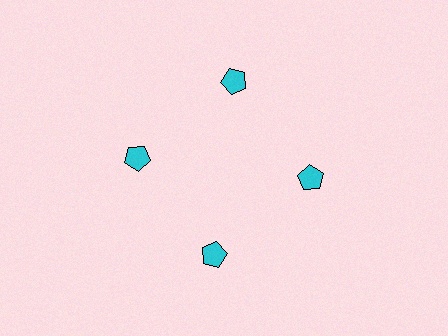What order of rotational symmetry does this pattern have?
This pattern has 4-fold rotational symmetry.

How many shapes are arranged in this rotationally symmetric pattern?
There are 4 shapes, arranged in 4 groups of 1.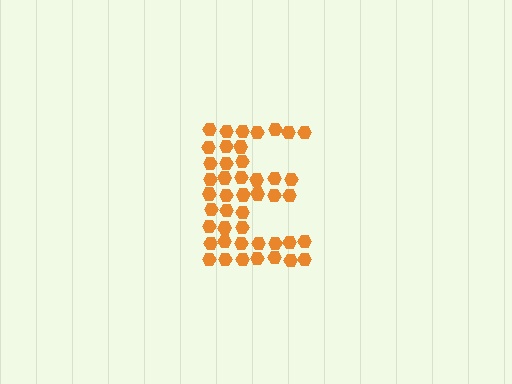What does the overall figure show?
The overall figure shows the letter E.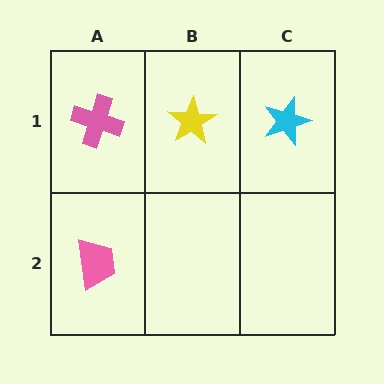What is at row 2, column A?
A pink trapezoid.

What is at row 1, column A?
A pink cross.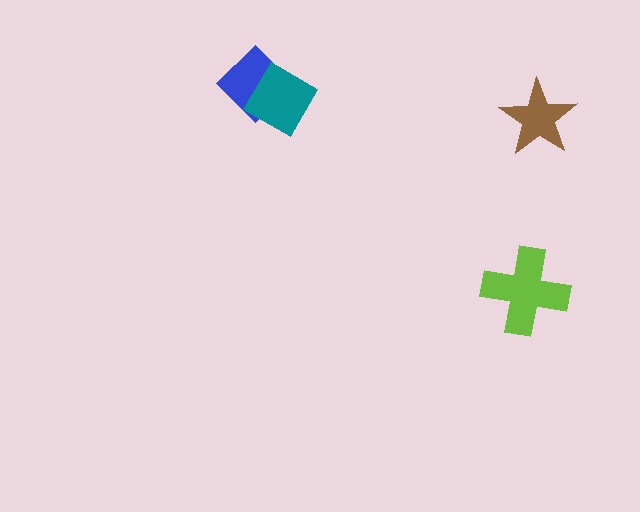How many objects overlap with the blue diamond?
1 object overlaps with the blue diamond.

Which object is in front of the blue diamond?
The teal diamond is in front of the blue diamond.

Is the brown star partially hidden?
No, no other shape covers it.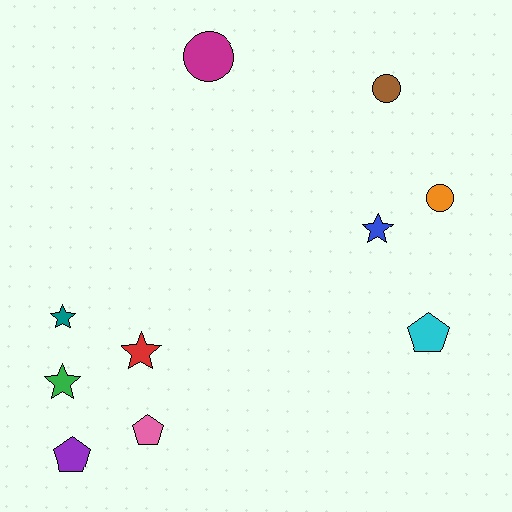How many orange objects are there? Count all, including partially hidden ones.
There is 1 orange object.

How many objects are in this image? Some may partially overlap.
There are 10 objects.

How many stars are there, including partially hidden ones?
There are 4 stars.